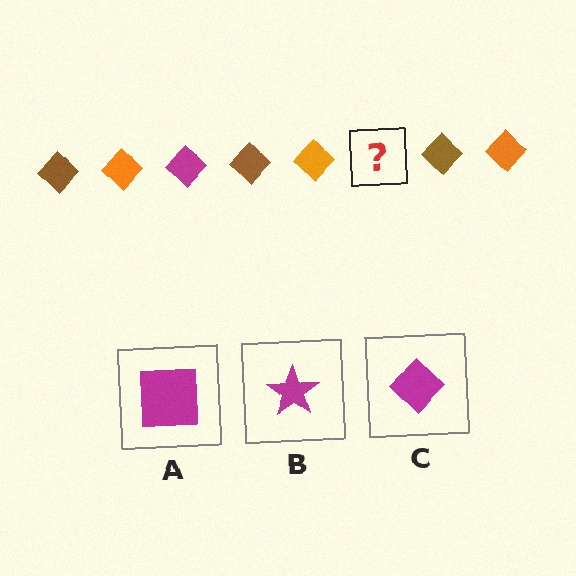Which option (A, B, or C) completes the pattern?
C.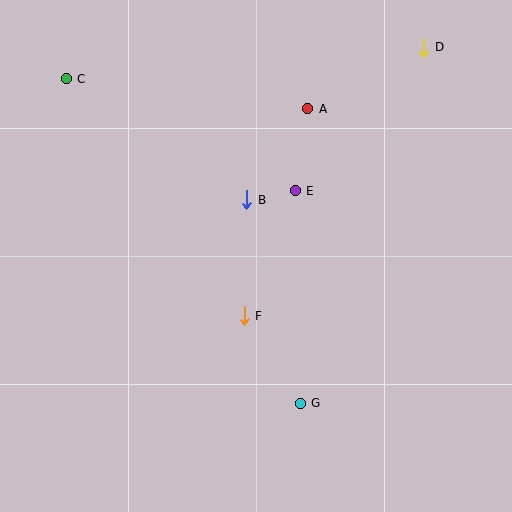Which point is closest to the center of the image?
Point B at (247, 200) is closest to the center.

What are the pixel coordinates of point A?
Point A is at (308, 109).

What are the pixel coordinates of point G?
Point G is at (300, 403).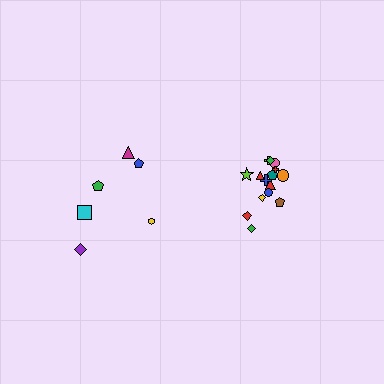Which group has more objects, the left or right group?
The right group.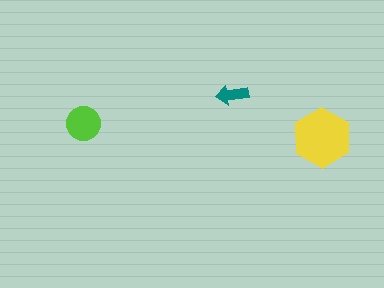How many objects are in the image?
There are 3 objects in the image.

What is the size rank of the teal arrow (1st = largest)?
3rd.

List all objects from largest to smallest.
The yellow hexagon, the lime circle, the teal arrow.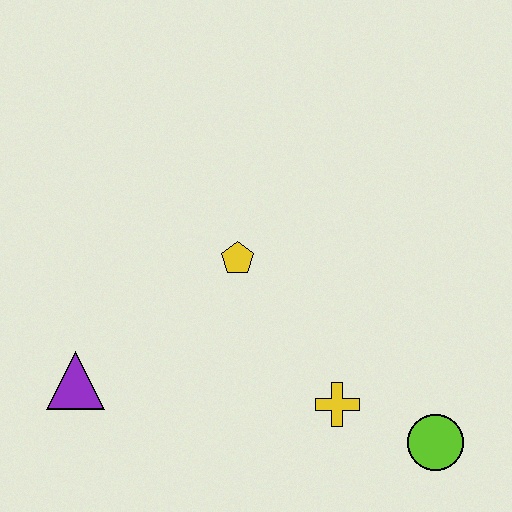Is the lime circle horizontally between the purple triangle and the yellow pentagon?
No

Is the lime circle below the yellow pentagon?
Yes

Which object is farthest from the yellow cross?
The purple triangle is farthest from the yellow cross.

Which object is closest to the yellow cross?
The lime circle is closest to the yellow cross.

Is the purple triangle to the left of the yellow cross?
Yes